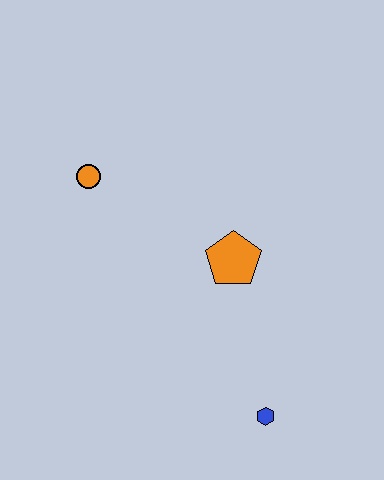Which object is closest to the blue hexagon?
The orange pentagon is closest to the blue hexagon.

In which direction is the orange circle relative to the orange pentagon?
The orange circle is to the left of the orange pentagon.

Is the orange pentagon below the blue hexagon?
No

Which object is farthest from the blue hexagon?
The orange circle is farthest from the blue hexagon.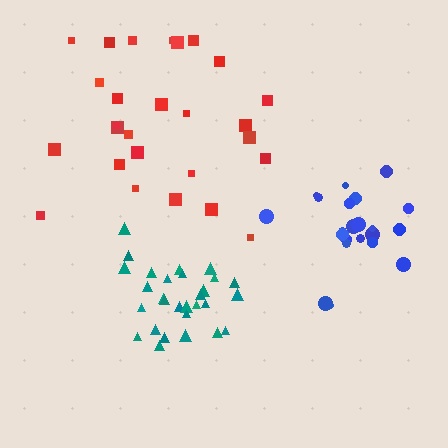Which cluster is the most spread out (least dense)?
Red.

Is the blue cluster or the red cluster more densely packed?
Blue.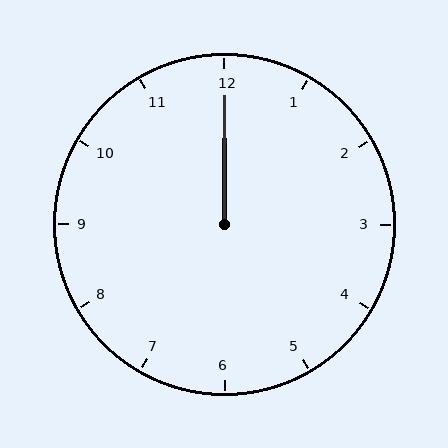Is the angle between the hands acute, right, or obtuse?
It is acute.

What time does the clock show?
12:00.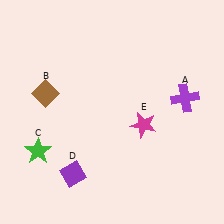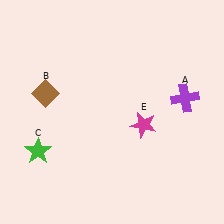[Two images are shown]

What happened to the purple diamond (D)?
The purple diamond (D) was removed in Image 2. It was in the bottom-left area of Image 1.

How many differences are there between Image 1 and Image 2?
There is 1 difference between the two images.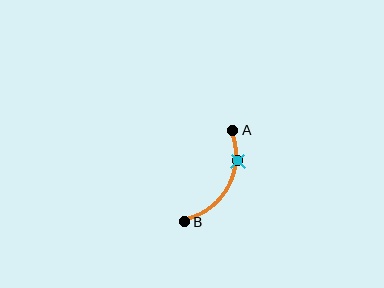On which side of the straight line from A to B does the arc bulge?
The arc bulges to the right of the straight line connecting A and B.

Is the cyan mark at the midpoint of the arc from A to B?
No. The cyan mark lies on the arc but is closer to endpoint A. The arc midpoint would be at the point on the curve equidistant along the arc from both A and B.